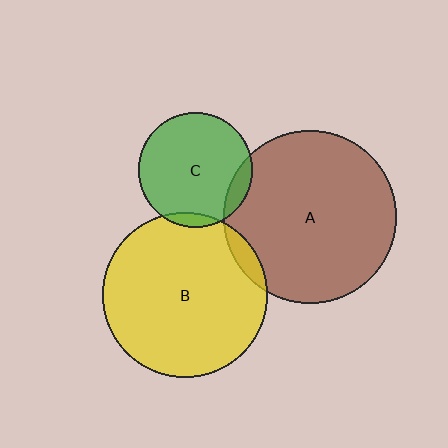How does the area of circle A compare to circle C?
Approximately 2.3 times.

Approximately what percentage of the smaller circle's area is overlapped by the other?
Approximately 10%.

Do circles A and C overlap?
Yes.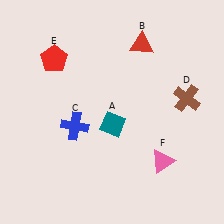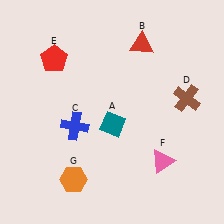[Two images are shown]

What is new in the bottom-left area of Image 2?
An orange hexagon (G) was added in the bottom-left area of Image 2.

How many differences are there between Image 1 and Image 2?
There is 1 difference between the two images.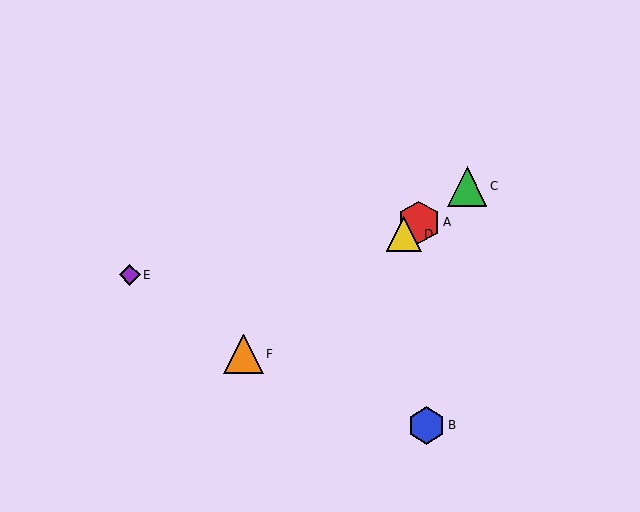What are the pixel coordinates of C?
Object C is at (467, 186).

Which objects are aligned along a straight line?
Objects A, C, D, F are aligned along a straight line.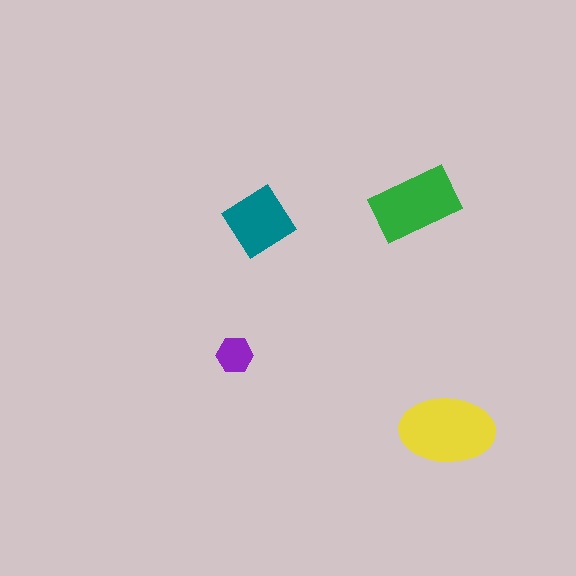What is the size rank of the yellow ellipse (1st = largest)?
1st.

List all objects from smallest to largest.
The purple hexagon, the teal diamond, the green rectangle, the yellow ellipse.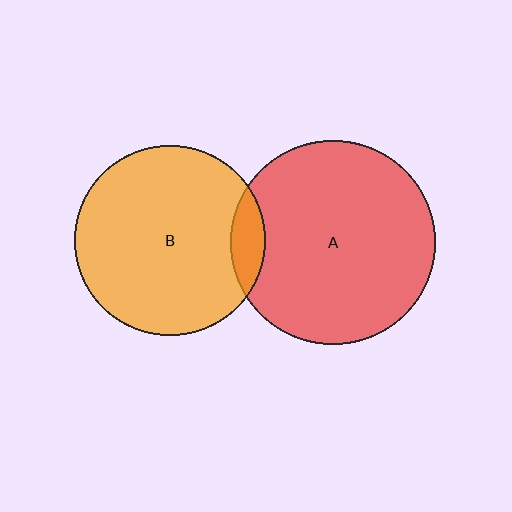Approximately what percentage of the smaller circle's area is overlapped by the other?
Approximately 10%.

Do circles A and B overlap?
Yes.